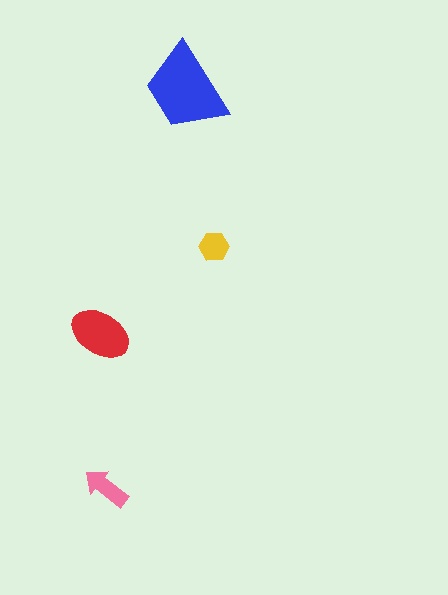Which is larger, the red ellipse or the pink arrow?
The red ellipse.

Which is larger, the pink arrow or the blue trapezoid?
The blue trapezoid.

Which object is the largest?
The blue trapezoid.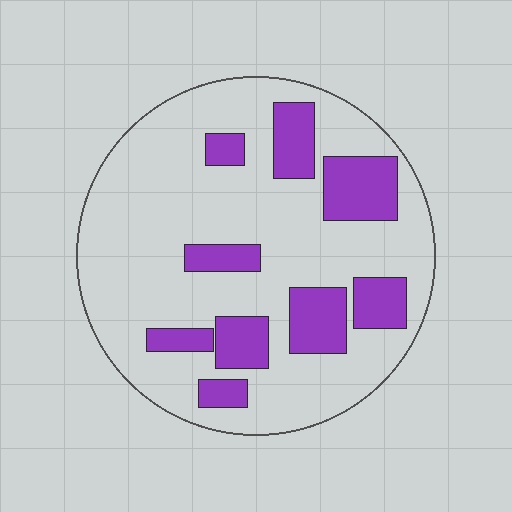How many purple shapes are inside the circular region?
9.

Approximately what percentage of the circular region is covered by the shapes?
Approximately 25%.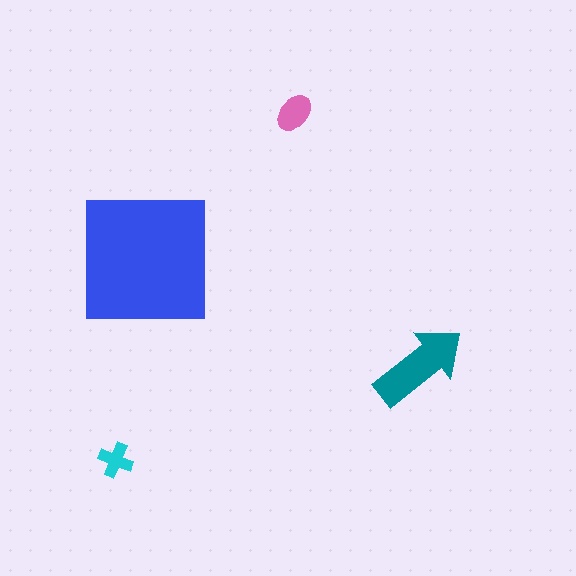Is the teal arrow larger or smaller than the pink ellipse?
Larger.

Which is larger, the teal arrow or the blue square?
The blue square.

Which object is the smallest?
The cyan cross.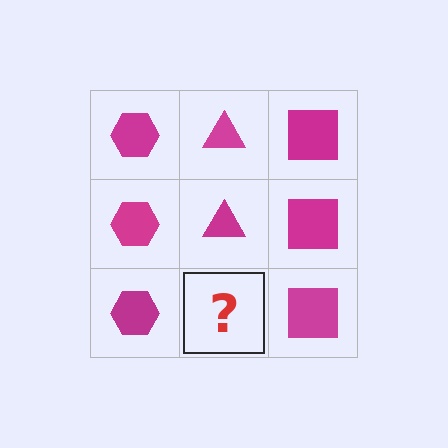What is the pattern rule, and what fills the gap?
The rule is that each column has a consistent shape. The gap should be filled with a magenta triangle.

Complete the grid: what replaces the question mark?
The question mark should be replaced with a magenta triangle.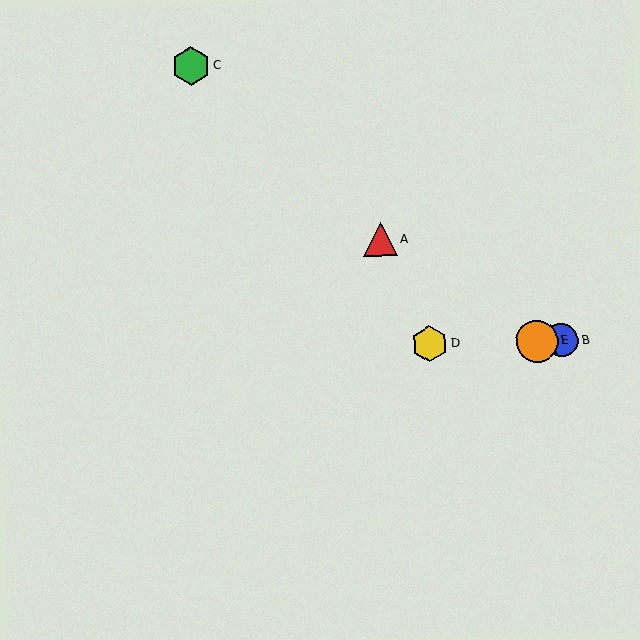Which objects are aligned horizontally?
Objects B, D, E, F are aligned horizontally.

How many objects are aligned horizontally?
4 objects (B, D, E, F) are aligned horizontally.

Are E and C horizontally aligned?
No, E is at y≈341 and C is at y≈66.